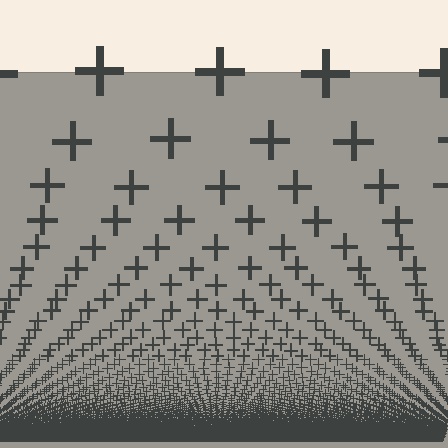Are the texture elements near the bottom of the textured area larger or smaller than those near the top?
Smaller. The gradient is inverted — elements near the bottom are smaller and denser.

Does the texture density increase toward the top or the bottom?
Density increases toward the bottom.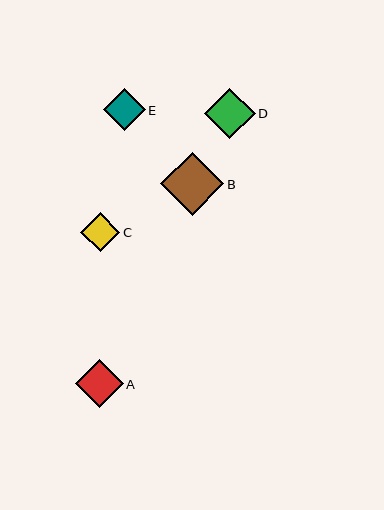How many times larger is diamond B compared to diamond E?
Diamond B is approximately 1.5 times the size of diamond E.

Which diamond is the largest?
Diamond B is the largest with a size of approximately 63 pixels.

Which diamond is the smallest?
Diamond C is the smallest with a size of approximately 39 pixels.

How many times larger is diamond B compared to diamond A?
Diamond B is approximately 1.3 times the size of diamond A.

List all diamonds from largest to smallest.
From largest to smallest: B, D, A, E, C.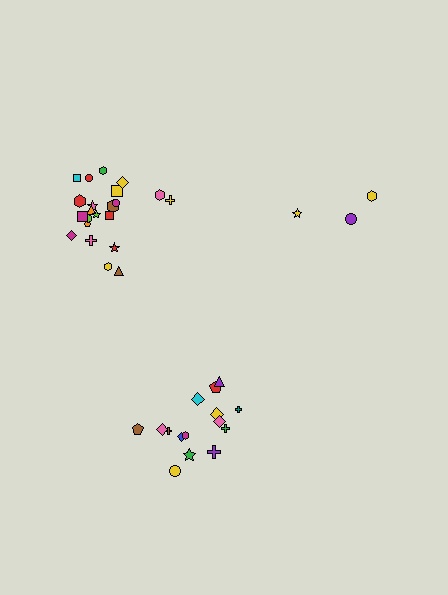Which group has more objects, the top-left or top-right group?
The top-left group.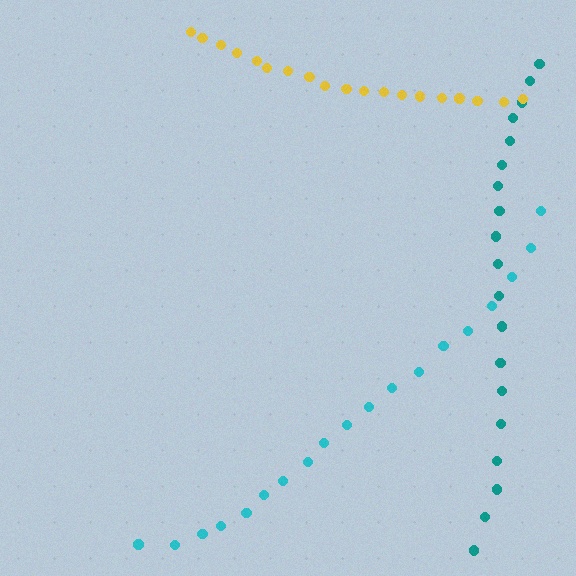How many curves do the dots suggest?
There are 3 distinct paths.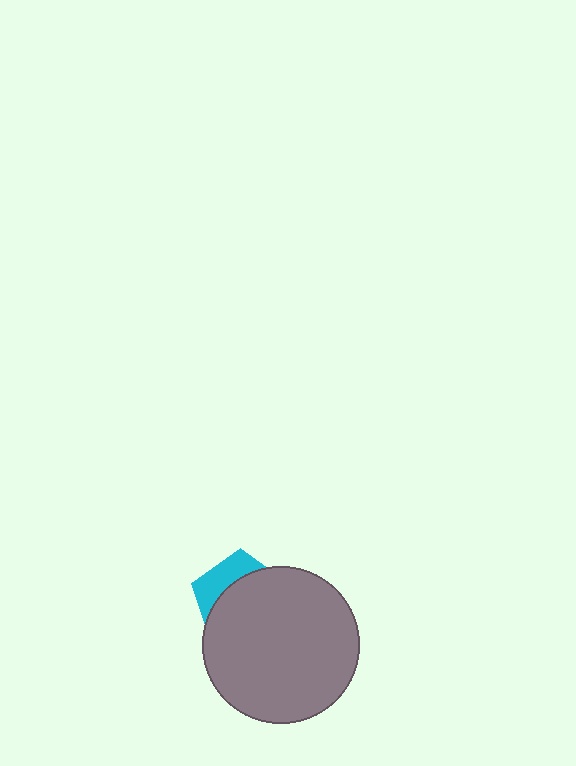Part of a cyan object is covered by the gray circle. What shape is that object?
It is a pentagon.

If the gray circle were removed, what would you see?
You would see the complete cyan pentagon.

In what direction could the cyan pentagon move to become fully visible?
The cyan pentagon could move toward the upper-left. That would shift it out from behind the gray circle entirely.